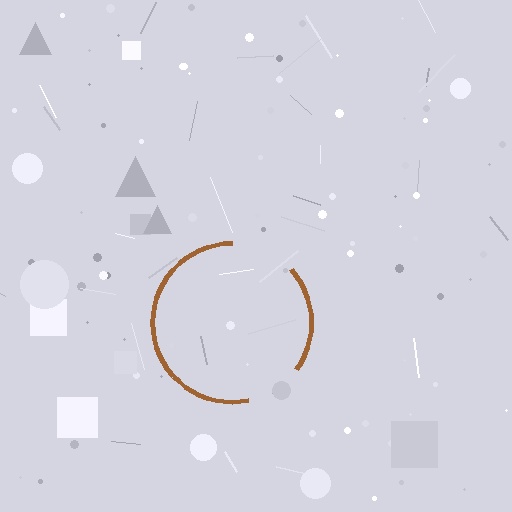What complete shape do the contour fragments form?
The contour fragments form a circle.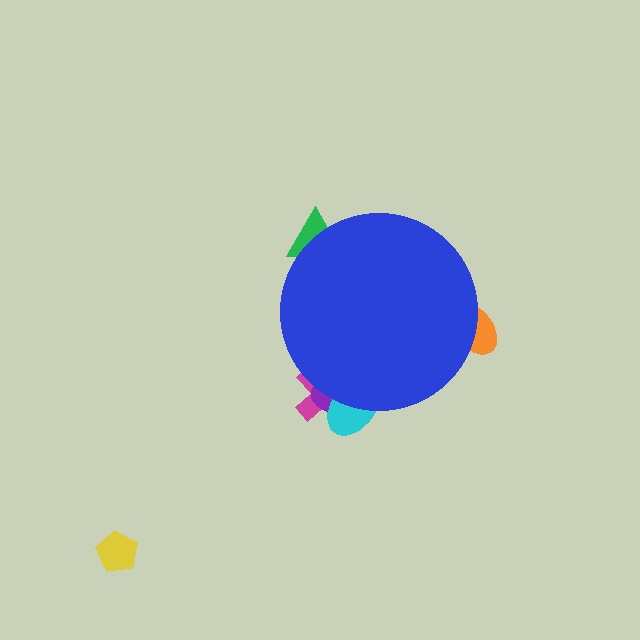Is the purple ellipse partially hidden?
Yes, the purple ellipse is partially hidden behind the blue circle.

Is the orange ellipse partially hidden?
Yes, the orange ellipse is partially hidden behind the blue circle.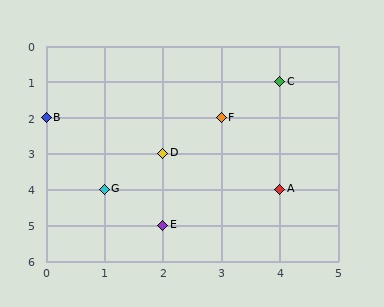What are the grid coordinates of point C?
Point C is at grid coordinates (4, 1).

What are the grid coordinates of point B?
Point B is at grid coordinates (0, 2).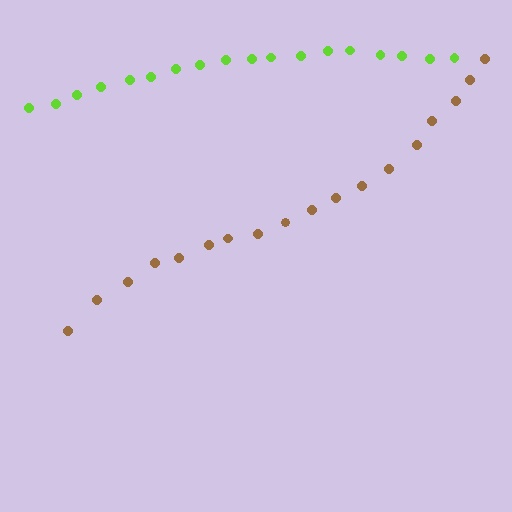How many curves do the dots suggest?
There are 2 distinct paths.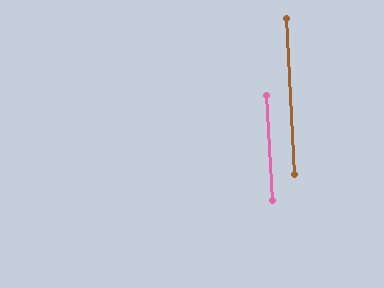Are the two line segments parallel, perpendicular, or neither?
Parallel — their directions differ by only 0.3°.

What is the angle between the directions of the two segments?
Approximately 0 degrees.